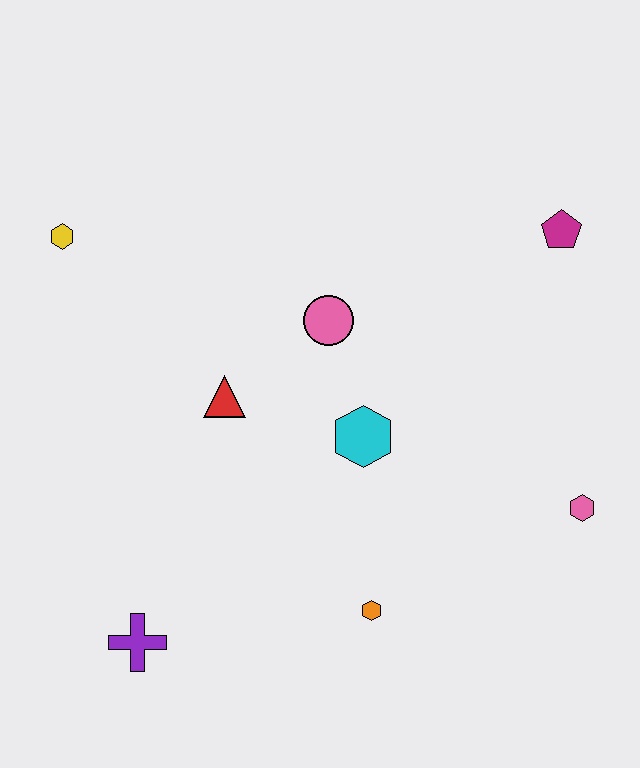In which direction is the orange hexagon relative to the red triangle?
The orange hexagon is below the red triangle.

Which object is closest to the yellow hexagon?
The red triangle is closest to the yellow hexagon.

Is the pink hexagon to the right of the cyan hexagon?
Yes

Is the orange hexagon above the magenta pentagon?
No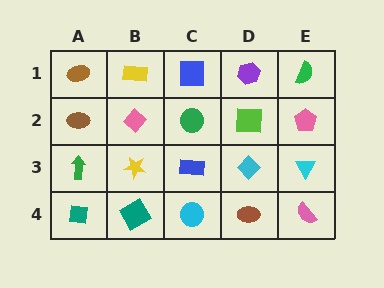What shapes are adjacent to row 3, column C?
A green circle (row 2, column C), a cyan circle (row 4, column C), a yellow star (row 3, column B), a cyan diamond (row 3, column D).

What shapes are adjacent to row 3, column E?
A pink pentagon (row 2, column E), a pink semicircle (row 4, column E), a cyan diamond (row 3, column D).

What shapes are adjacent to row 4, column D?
A cyan diamond (row 3, column D), a cyan circle (row 4, column C), a pink semicircle (row 4, column E).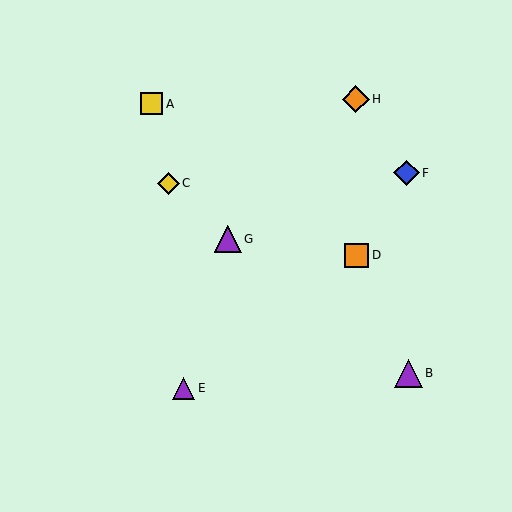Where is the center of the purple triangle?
The center of the purple triangle is at (408, 373).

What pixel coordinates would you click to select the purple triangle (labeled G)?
Click at (228, 239) to select the purple triangle G.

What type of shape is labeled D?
Shape D is an orange square.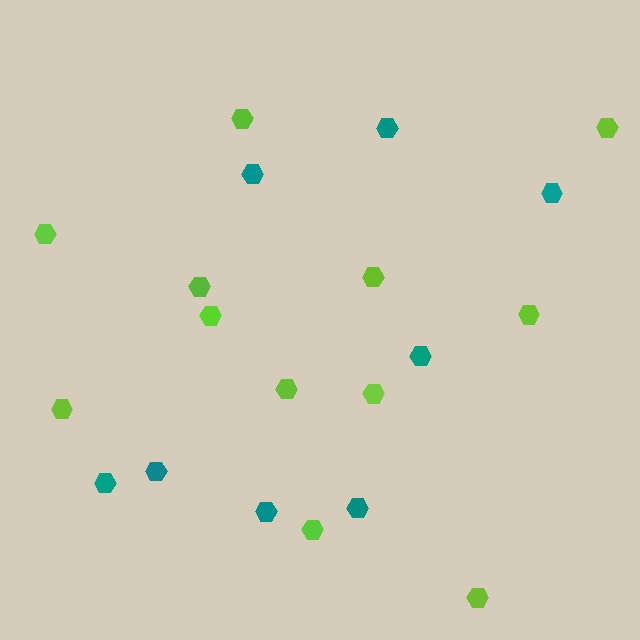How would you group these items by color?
There are 2 groups: one group of teal hexagons (8) and one group of lime hexagons (12).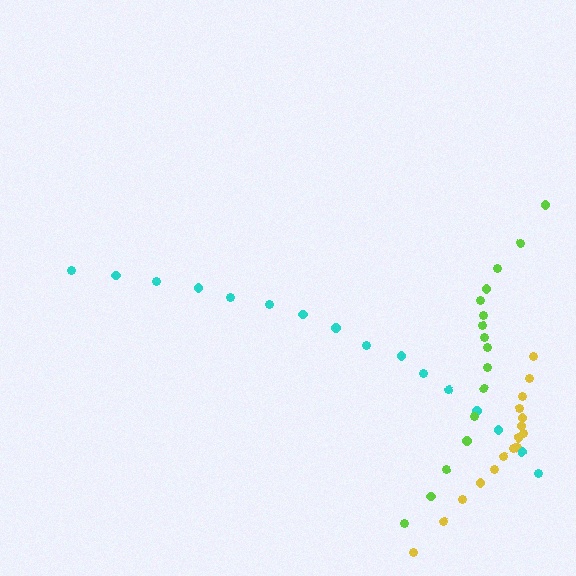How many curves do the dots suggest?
There are 3 distinct paths.